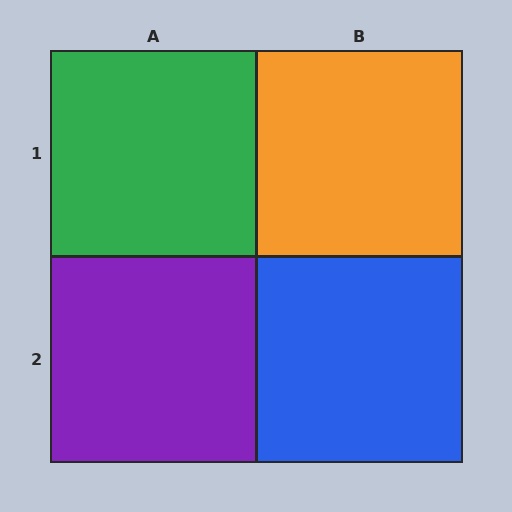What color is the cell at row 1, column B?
Orange.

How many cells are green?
1 cell is green.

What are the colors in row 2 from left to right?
Purple, blue.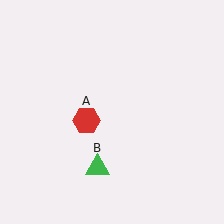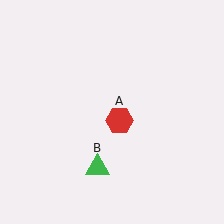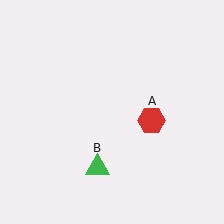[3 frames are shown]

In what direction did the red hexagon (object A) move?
The red hexagon (object A) moved right.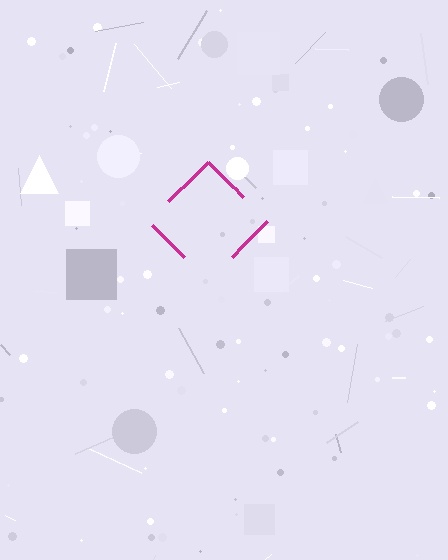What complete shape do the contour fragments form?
The contour fragments form a diamond.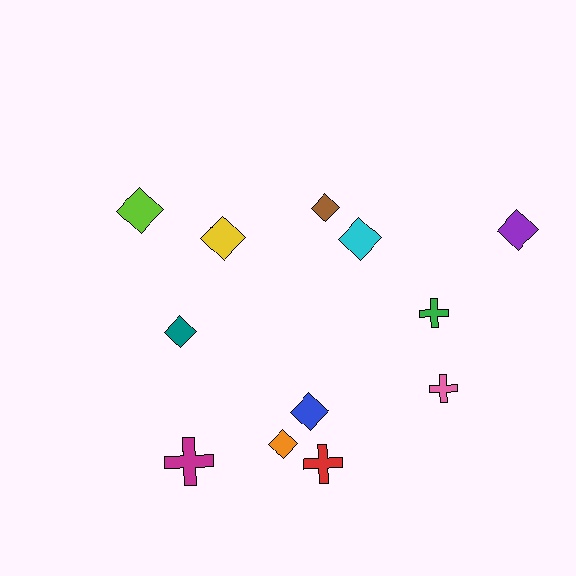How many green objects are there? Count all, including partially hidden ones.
There is 1 green object.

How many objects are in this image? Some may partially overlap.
There are 12 objects.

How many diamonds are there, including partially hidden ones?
There are 8 diamonds.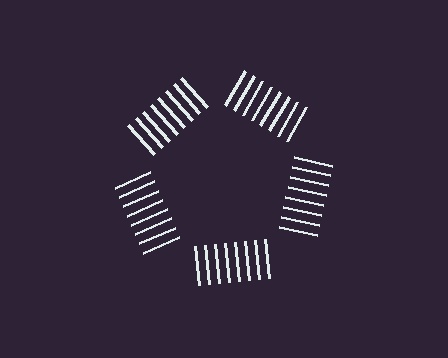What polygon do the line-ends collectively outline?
An illusory pentagon — the line segments terminate on its edges but no continuous stroke is drawn.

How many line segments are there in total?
40 — 8 along each of the 5 edges.